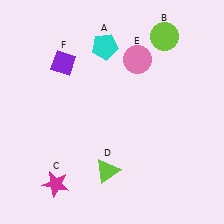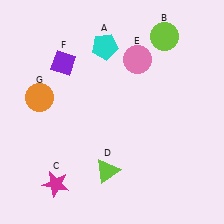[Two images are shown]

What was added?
An orange circle (G) was added in Image 2.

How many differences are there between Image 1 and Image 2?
There is 1 difference between the two images.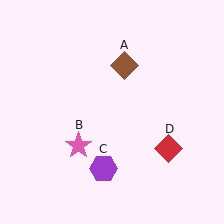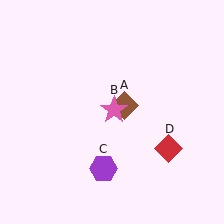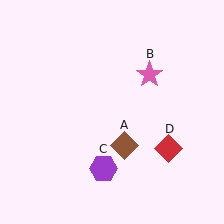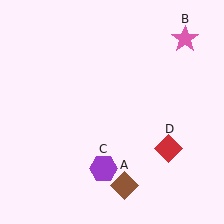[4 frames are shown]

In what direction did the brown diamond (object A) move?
The brown diamond (object A) moved down.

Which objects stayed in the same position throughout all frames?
Purple hexagon (object C) and red diamond (object D) remained stationary.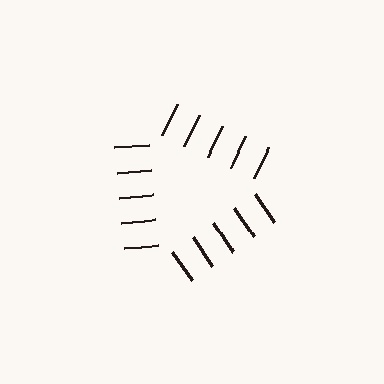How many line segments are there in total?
15 — 5 along each of the 3 edges.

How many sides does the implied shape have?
3 sides — the line-ends trace a triangle.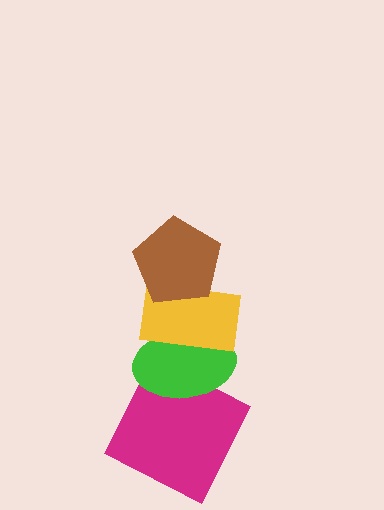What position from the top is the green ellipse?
The green ellipse is 3rd from the top.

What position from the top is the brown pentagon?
The brown pentagon is 1st from the top.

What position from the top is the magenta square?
The magenta square is 4th from the top.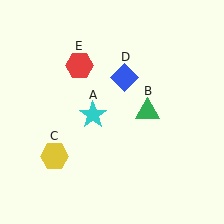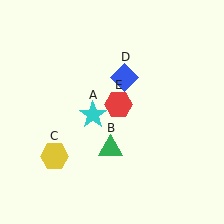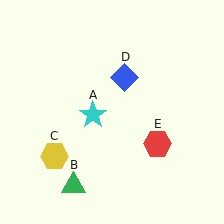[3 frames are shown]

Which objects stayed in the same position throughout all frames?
Cyan star (object A) and yellow hexagon (object C) and blue diamond (object D) remained stationary.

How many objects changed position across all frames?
2 objects changed position: green triangle (object B), red hexagon (object E).